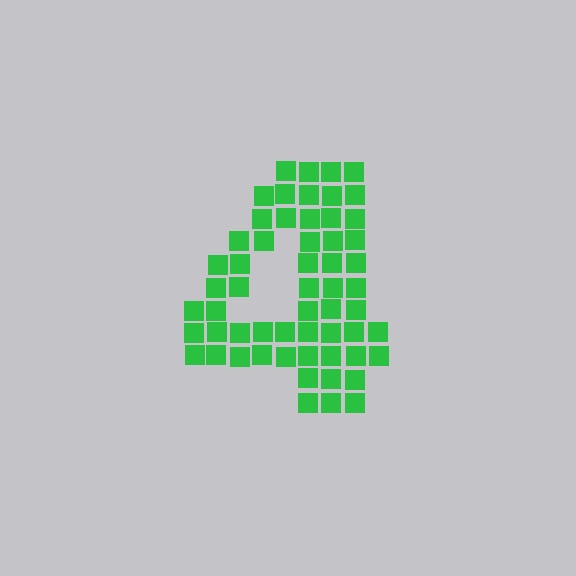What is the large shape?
The large shape is the digit 4.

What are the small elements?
The small elements are squares.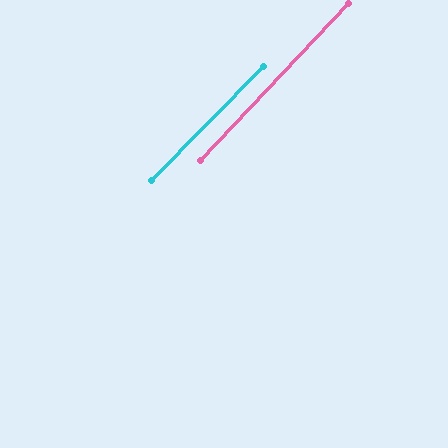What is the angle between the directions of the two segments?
Approximately 1 degree.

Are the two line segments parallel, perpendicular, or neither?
Parallel — their directions differ by only 1.3°.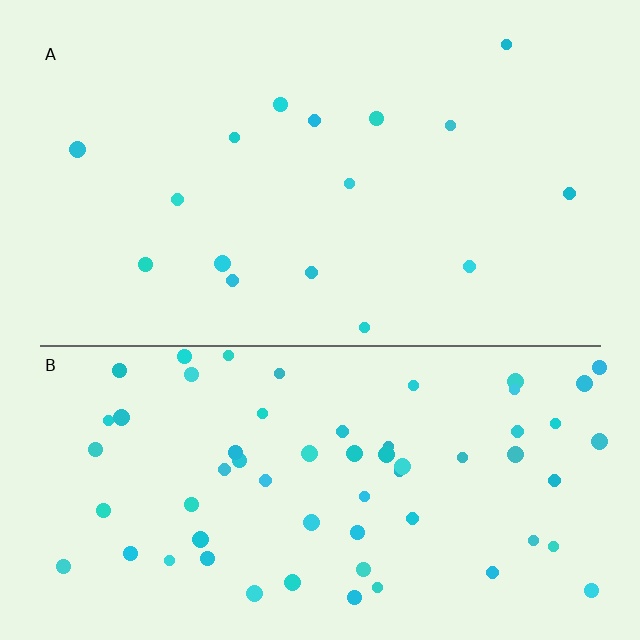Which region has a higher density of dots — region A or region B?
B (the bottom).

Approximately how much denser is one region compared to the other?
Approximately 3.8× — region B over region A.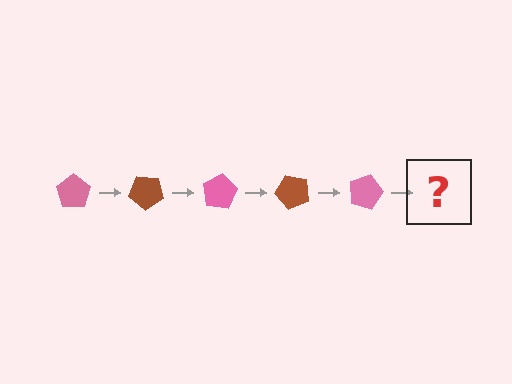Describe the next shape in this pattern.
It should be a brown pentagon, rotated 200 degrees from the start.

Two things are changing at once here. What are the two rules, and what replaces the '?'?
The two rules are that it rotates 40 degrees each step and the color cycles through pink and brown. The '?' should be a brown pentagon, rotated 200 degrees from the start.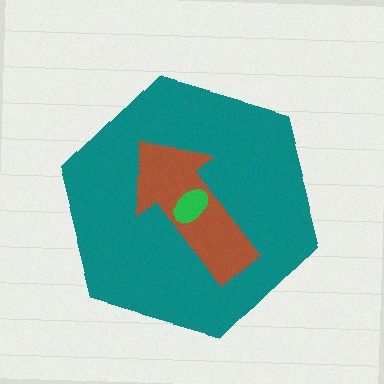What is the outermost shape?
The teal hexagon.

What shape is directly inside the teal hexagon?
The brown arrow.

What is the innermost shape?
The green ellipse.